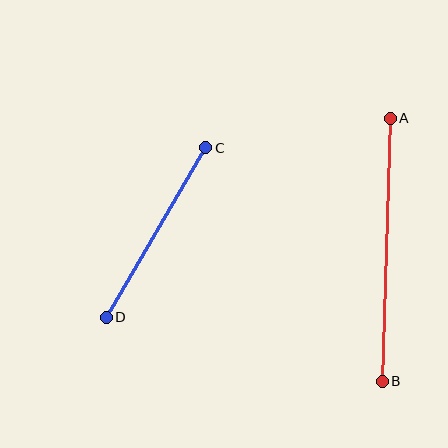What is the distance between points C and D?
The distance is approximately 197 pixels.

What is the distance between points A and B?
The distance is approximately 263 pixels.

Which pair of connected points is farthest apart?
Points A and B are farthest apart.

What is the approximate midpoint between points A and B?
The midpoint is at approximately (386, 250) pixels.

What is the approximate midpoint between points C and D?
The midpoint is at approximately (156, 232) pixels.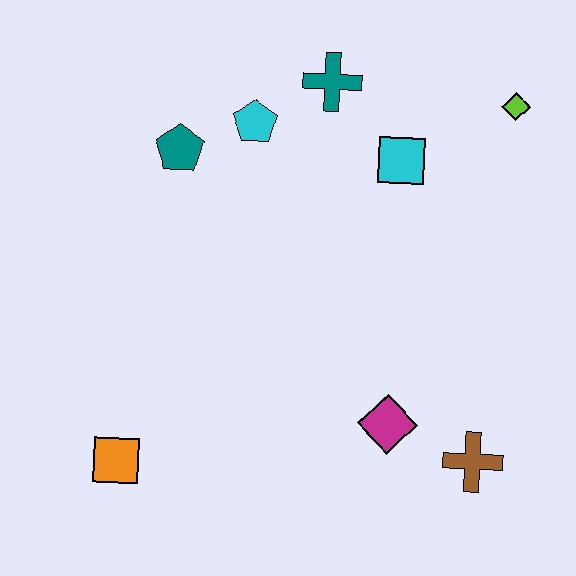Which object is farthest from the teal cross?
The orange square is farthest from the teal cross.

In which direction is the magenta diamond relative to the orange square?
The magenta diamond is to the right of the orange square.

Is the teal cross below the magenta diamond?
No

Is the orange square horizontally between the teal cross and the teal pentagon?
No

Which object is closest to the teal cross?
The cyan pentagon is closest to the teal cross.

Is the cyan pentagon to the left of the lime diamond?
Yes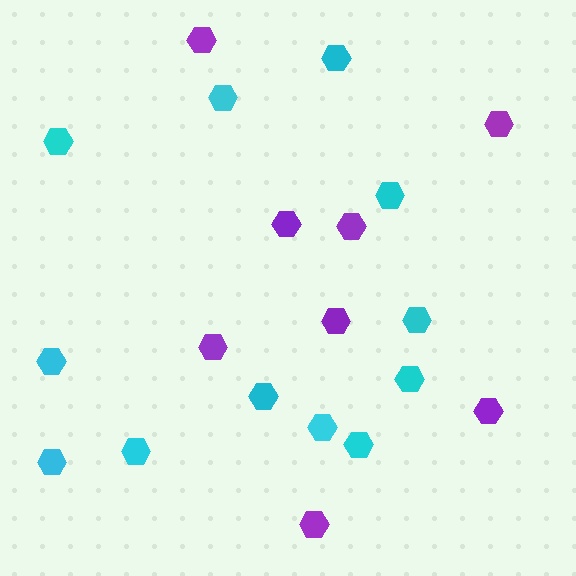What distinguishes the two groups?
There are 2 groups: one group of cyan hexagons (12) and one group of purple hexagons (8).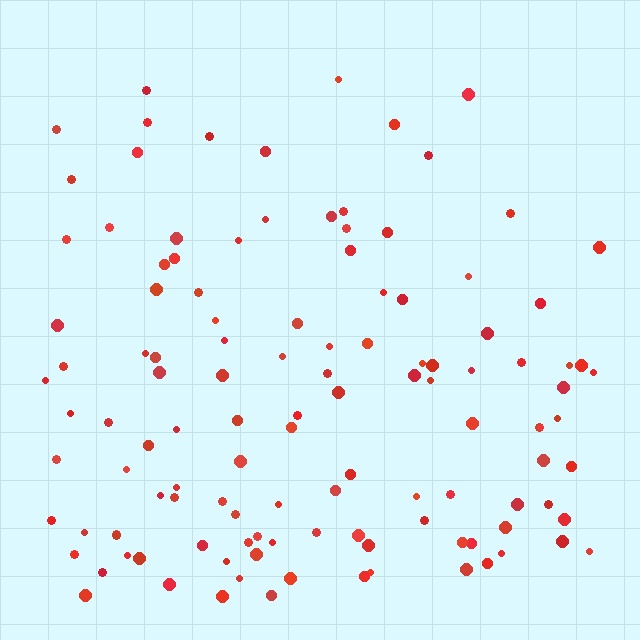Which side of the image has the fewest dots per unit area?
The top.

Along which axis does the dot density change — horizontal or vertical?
Vertical.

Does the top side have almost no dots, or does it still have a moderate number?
Still a moderate number, just noticeably fewer than the bottom.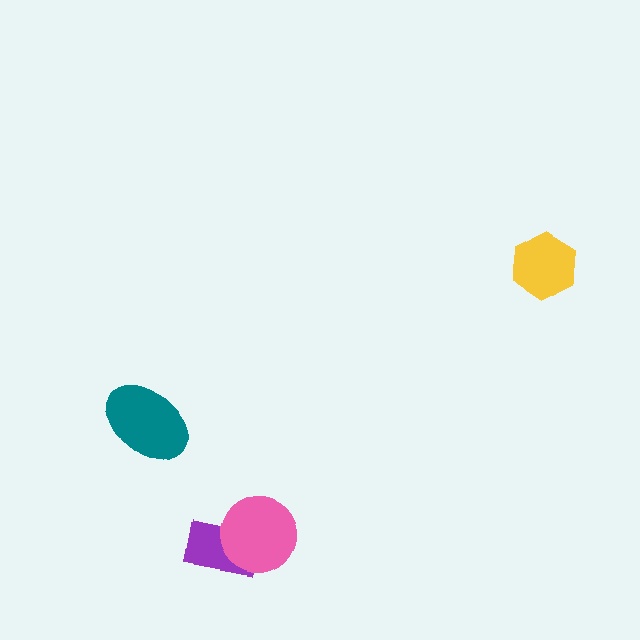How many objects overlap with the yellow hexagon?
0 objects overlap with the yellow hexagon.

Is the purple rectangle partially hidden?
Yes, it is partially covered by another shape.